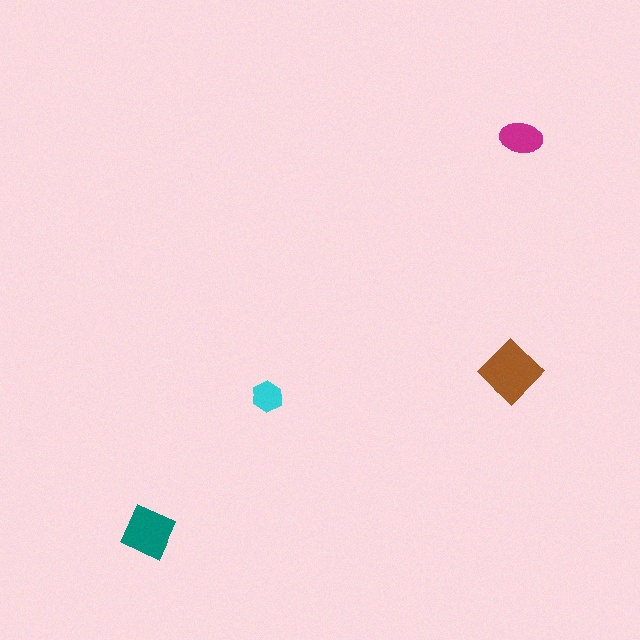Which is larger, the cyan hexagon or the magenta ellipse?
The magenta ellipse.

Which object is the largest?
The brown diamond.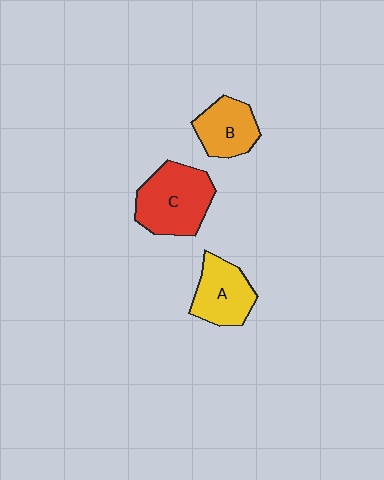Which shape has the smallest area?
Shape B (orange).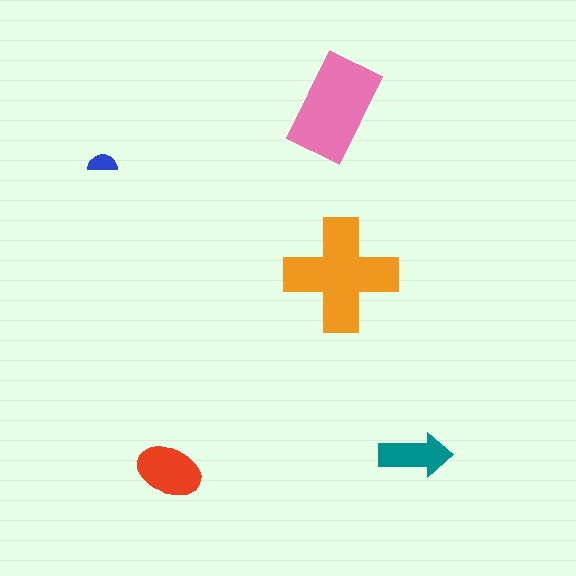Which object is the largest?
The orange cross.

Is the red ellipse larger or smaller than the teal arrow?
Larger.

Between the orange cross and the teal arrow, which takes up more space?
The orange cross.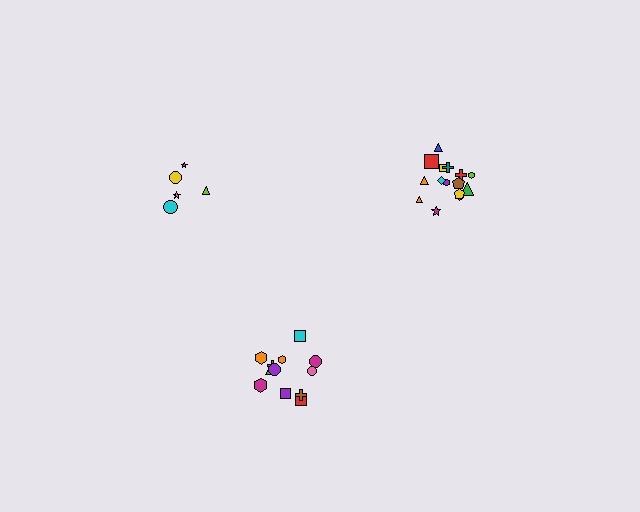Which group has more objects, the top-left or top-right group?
The top-right group.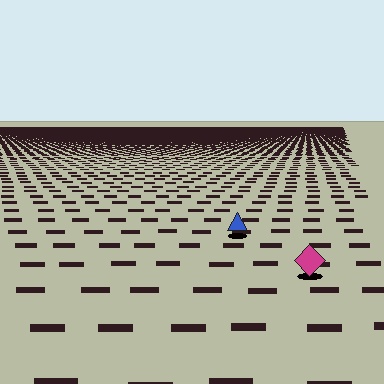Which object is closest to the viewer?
The magenta diamond is closest. The texture marks near it are larger and more spread out.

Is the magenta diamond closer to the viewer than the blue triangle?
Yes. The magenta diamond is closer — you can tell from the texture gradient: the ground texture is coarser near it.